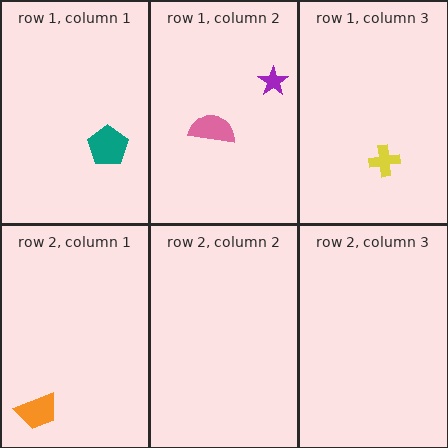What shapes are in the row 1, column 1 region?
The teal pentagon.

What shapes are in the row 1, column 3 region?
The yellow cross.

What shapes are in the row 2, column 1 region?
The orange trapezoid.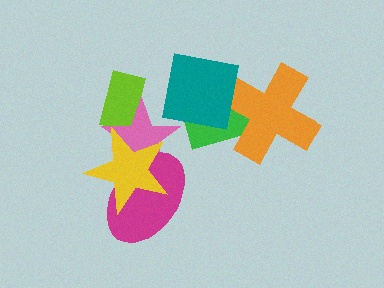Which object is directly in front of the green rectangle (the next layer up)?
The orange cross is directly in front of the green rectangle.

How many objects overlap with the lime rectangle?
1 object overlaps with the lime rectangle.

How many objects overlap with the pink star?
4 objects overlap with the pink star.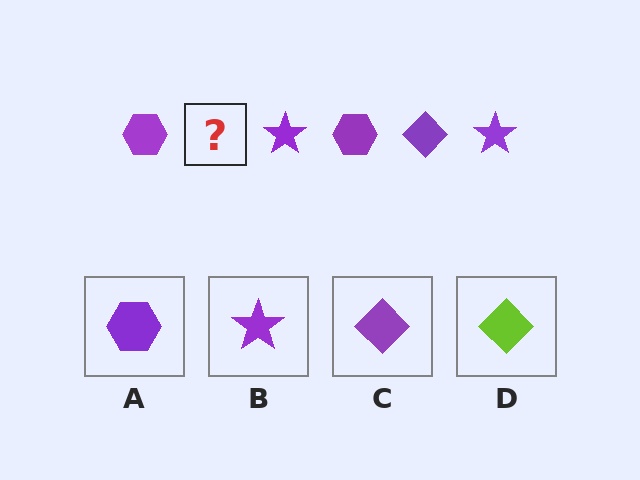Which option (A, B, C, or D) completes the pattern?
C.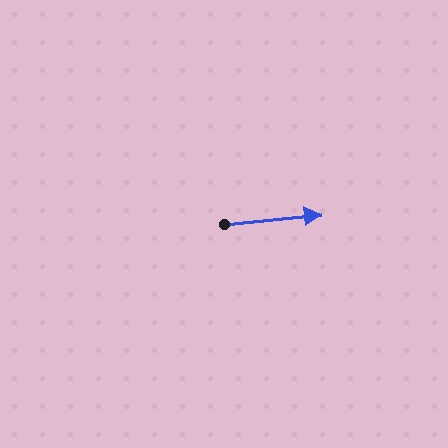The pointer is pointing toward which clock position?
Roughly 3 o'clock.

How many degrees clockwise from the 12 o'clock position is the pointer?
Approximately 84 degrees.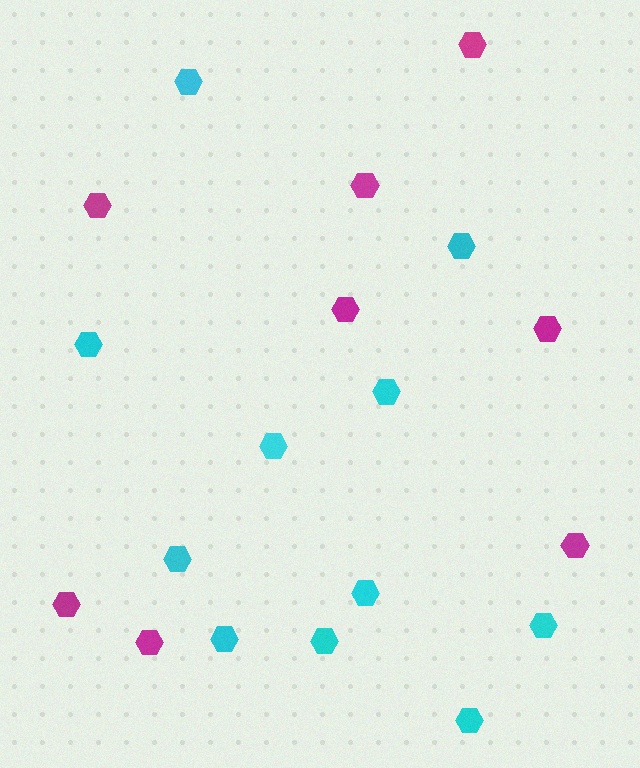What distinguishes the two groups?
There are 2 groups: one group of cyan hexagons (11) and one group of magenta hexagons (8).